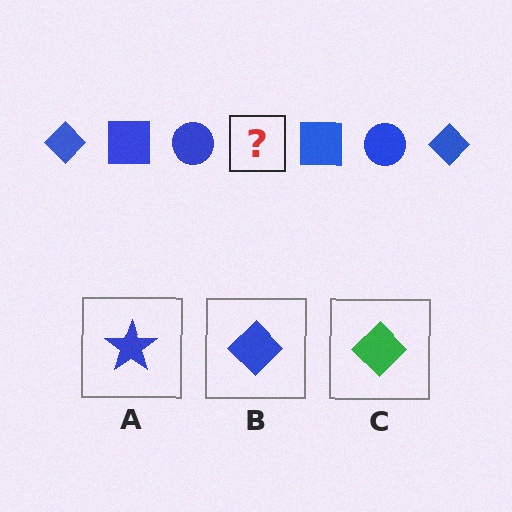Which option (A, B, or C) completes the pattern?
B.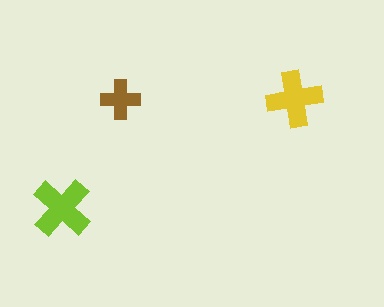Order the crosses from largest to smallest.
the lime one, the yellow one, the brown one.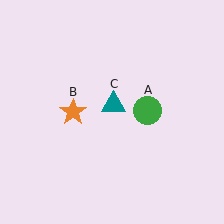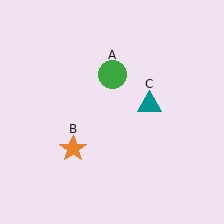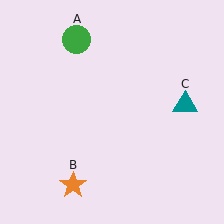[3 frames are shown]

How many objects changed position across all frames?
3 objects changed position: green circle (object A), orange star (object B), teal triangle (object C).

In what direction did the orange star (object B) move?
The orange star (object B) moved down.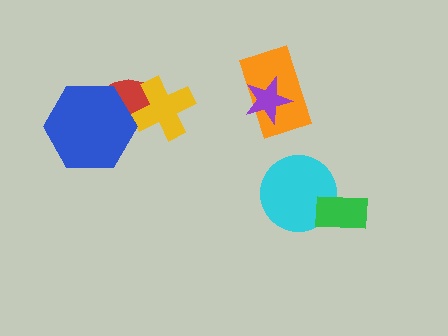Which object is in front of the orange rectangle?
The purple star is in front of the orange rectangle.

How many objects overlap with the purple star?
1 object overlaps with the purple star.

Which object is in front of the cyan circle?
The green rectangle is in front of the cyan circle.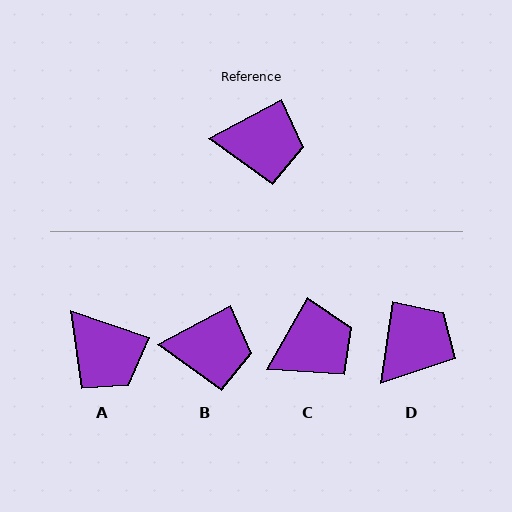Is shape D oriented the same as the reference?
No, it is off by about 54 degrees.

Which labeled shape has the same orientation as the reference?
B.